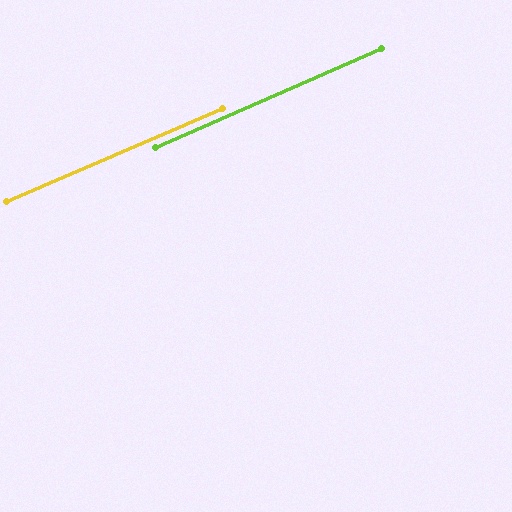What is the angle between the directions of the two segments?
Approximately 1 degree.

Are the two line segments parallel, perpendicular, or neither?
Parallel — their directions differ by only 0.6°.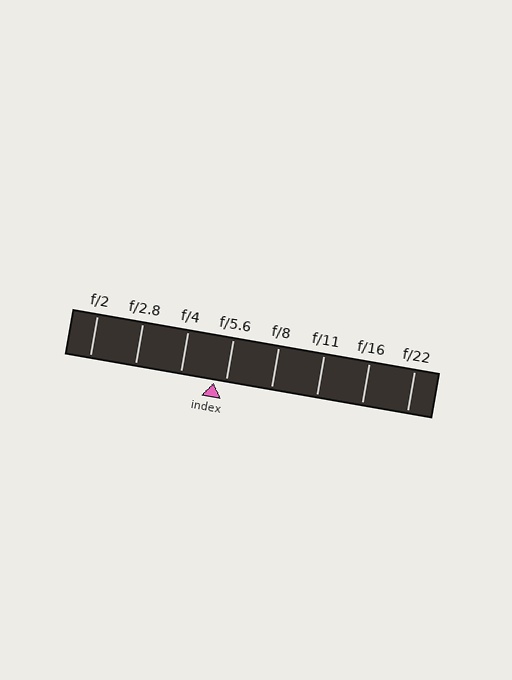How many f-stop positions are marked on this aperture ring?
There are 8 f-stop positions marked.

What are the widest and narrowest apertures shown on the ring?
The widest aperture shown is f/2 and the narrowest is f/22.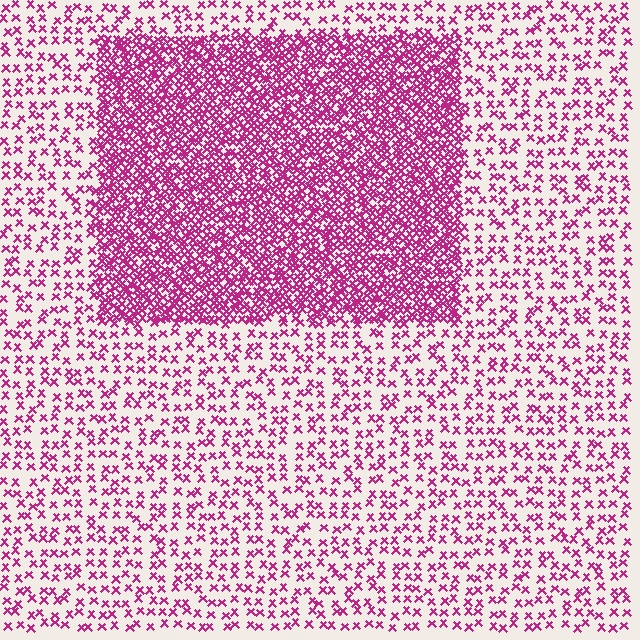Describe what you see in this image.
The image contains small magenta elements arranged at two different densities. A rectangle-shaped region is visible where the elements are more densely packed than the surrounding area.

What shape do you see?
I see a rectangle.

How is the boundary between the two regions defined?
The boundary is defined by a change in element density (approximately 3.0x ratio). All elements are the same color, size, and shape.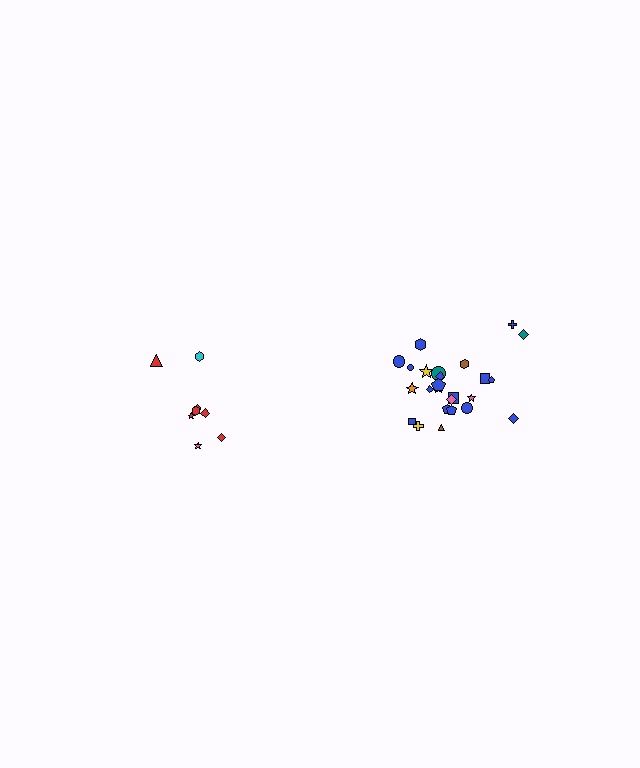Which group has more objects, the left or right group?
The right group.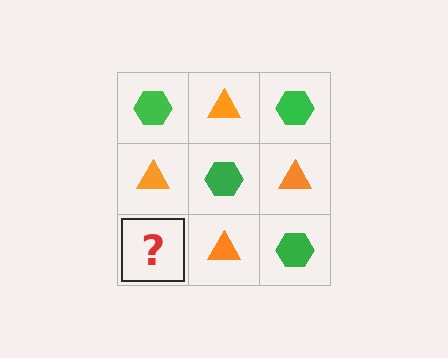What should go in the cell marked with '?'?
The missing cell should contain a green hexagon.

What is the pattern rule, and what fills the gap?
The rule is that it alternates green hexagon and orange triangle in a checkerboard pattern. The gap should be filled with a green hexagon.